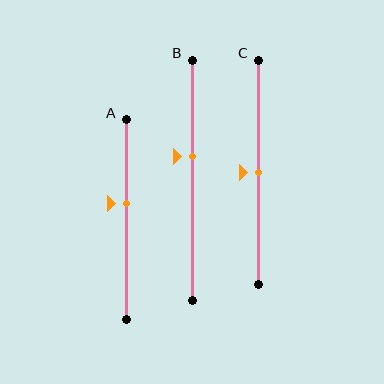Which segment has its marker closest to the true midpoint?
Segment C has its marker closest to the true midpoint.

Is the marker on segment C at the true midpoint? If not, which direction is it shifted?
Yes, the marker on segment C is at the true midpoint.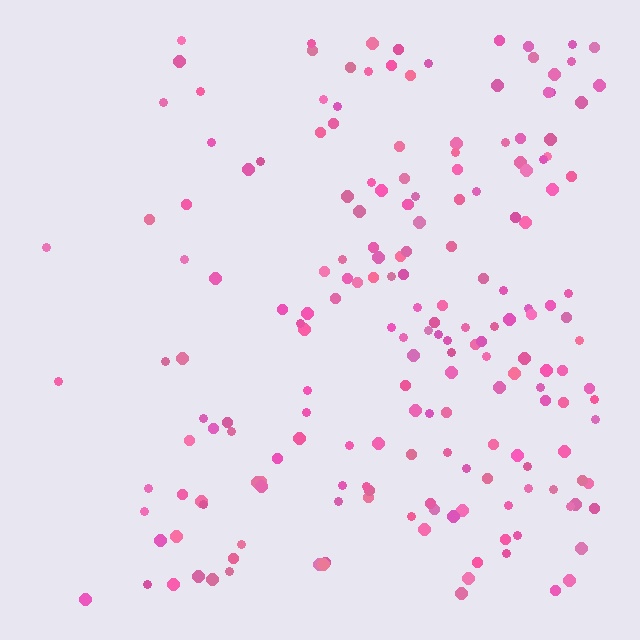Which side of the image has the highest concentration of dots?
The right.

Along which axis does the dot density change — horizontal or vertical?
Horizontal.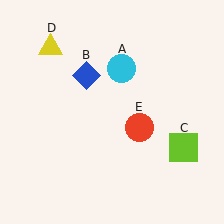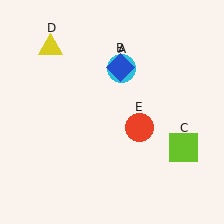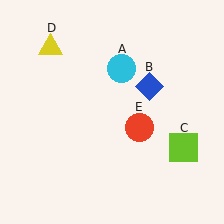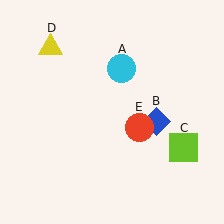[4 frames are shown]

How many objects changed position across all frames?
1 object changed position: blue diamond (object B).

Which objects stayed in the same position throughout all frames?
Cyan circle (object A) and lime square (object C) and yellow triangle (object D) and red circle (object E) remained stationary.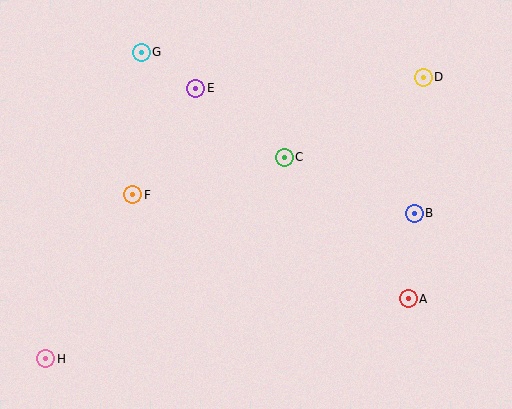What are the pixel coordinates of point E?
Point E is at (196, 88).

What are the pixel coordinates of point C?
Point C is at (284, 157).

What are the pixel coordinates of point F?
Point F is at (133, 195).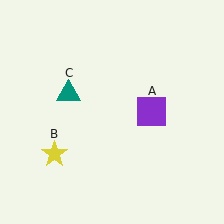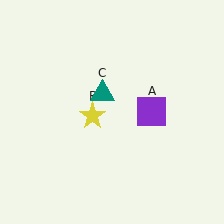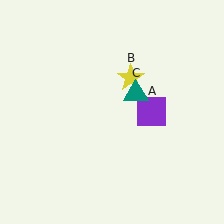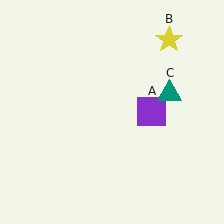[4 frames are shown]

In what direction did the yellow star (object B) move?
The yellow star (object B) moved up and to the right.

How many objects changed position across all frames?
2 objects changed position: yellow star (object B), teal triangle (object C).